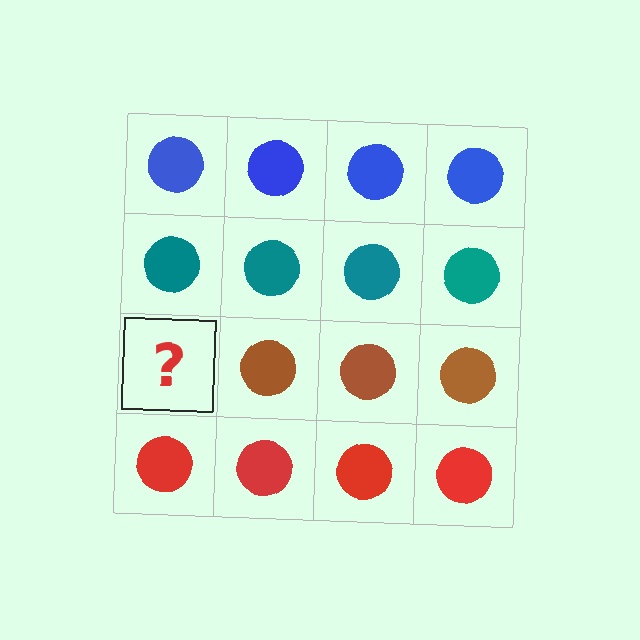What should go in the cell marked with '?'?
The missing cell should contain a brown circle.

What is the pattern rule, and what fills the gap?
The rule is that each row has a consistent color. The gap should be filled with a brown circle.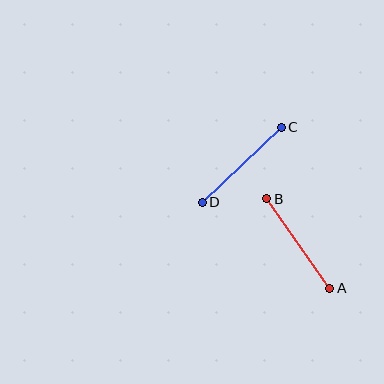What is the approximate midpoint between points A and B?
The midpoint is at approximately (298, 243) pixels.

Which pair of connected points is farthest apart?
Points A and B are farthest apart.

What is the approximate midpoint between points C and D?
The midpoint is at approximately (242, 165) pixels.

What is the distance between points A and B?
The distance is approximately 109 pixels.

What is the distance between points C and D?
The distance is approximately 109 pixels.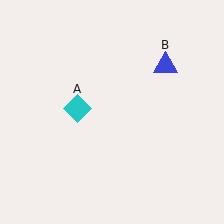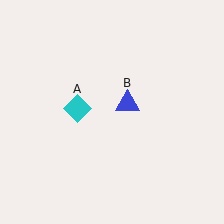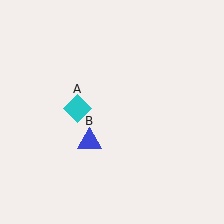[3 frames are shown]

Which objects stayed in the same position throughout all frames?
Cyan diamond (object A) remained stationary.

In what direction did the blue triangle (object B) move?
The blue triangle (object B) moved down and to the left.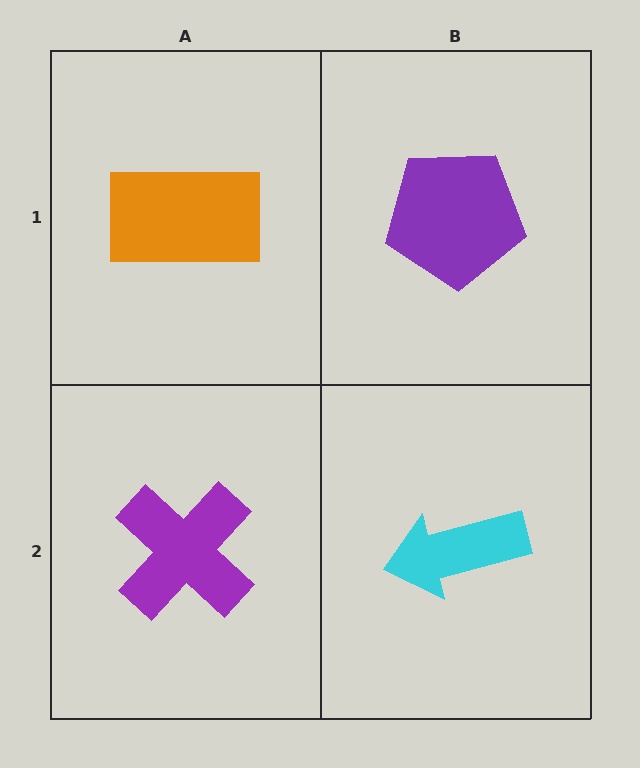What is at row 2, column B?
A cyan arrow.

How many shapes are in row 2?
2 shapes.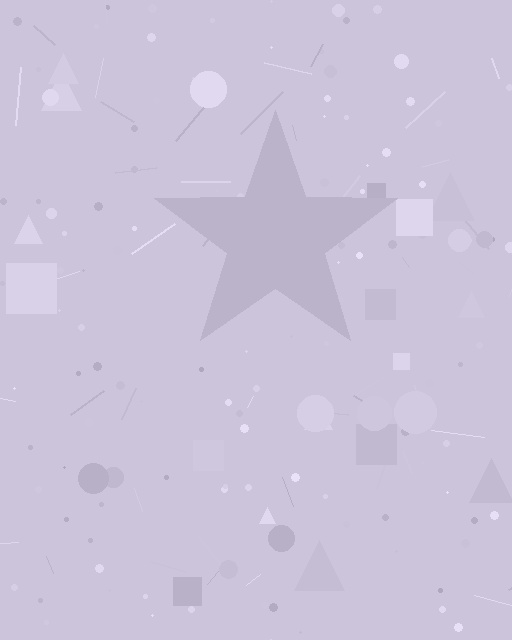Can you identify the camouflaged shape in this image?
The camouflaged shape is a star.